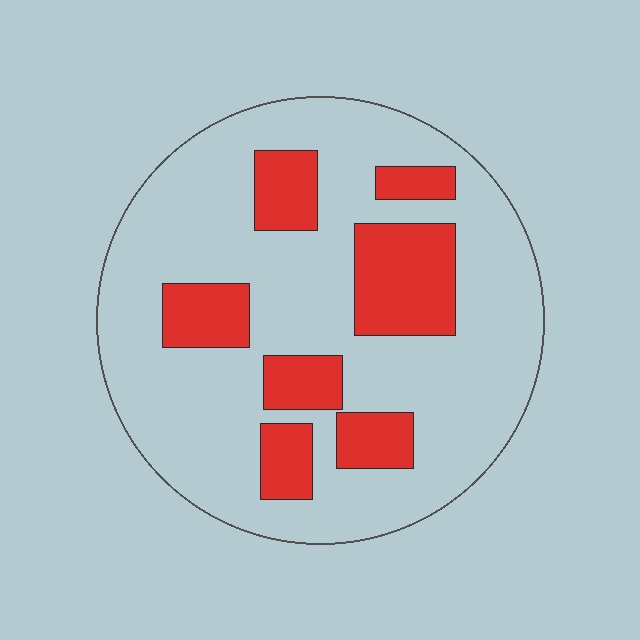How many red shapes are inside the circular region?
7.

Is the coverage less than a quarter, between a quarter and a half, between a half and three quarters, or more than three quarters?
Less than a quarter.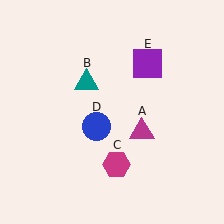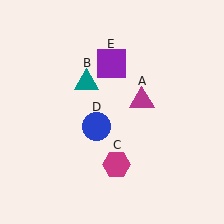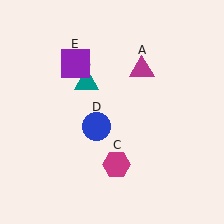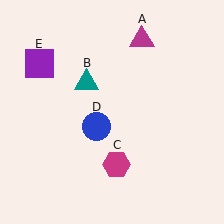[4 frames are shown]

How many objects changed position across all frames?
2 objects changed position: magenta triangle (object A), purple square (object E).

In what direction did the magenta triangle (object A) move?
The magenta triangle (object A) moved up.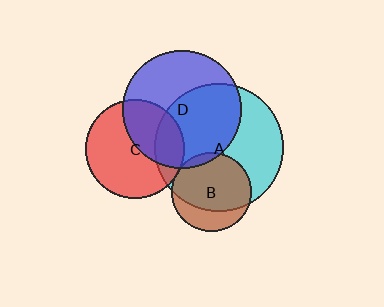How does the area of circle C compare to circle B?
Approximately 1.6 times.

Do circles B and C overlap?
Yes.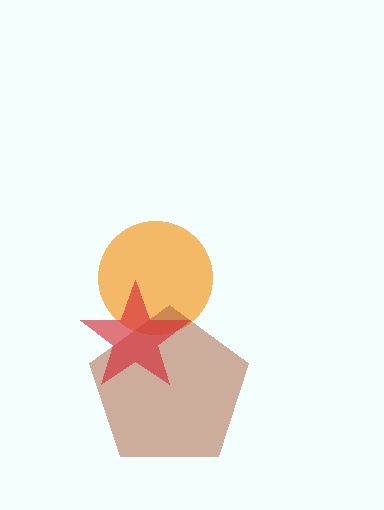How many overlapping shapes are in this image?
There are 3 overlapping shapes in the image.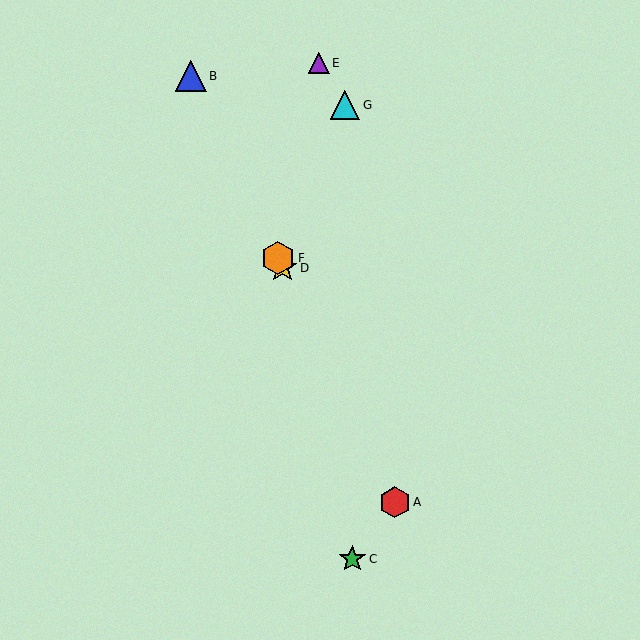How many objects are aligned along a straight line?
4 objects (A, B, D, F) are aligned along a straight line.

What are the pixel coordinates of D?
Object D is at (283, 268).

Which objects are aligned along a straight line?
Objects A, B, D, F are aligned along a straight line.